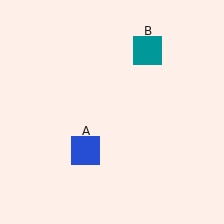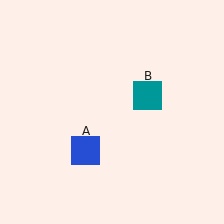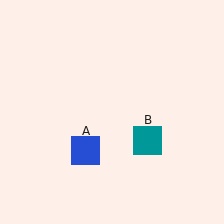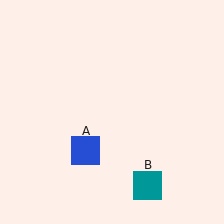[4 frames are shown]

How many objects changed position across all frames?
1 object changed position: teal square (object B).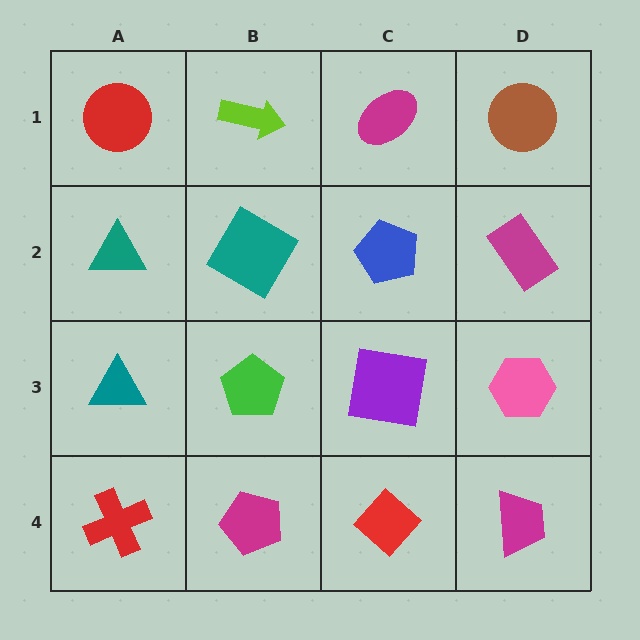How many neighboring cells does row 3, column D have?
3.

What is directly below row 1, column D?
A magenta rectangle.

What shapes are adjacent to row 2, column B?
A lime arrow (row 1, column B), a green pentagon (row 3, column B), a teal triangle (row 2, column A), a blue pentagon (row 2, column C).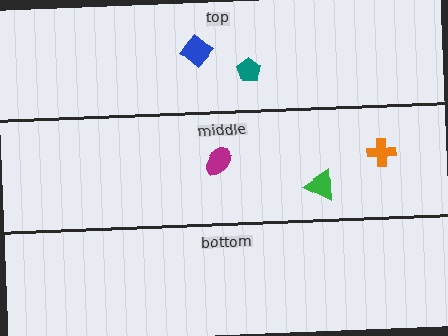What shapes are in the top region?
The blue diamond, the teal pentagon.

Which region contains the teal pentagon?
The top region.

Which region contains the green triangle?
The middle region.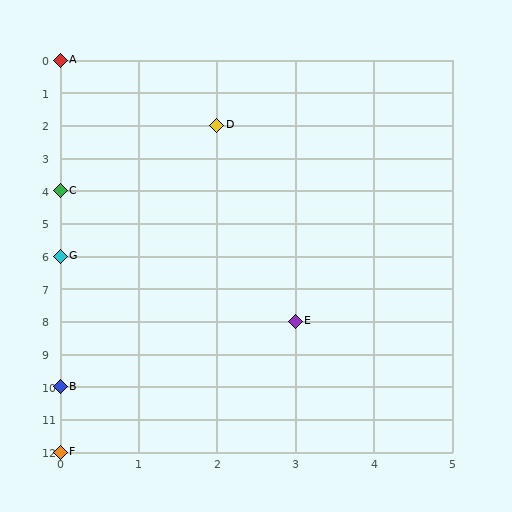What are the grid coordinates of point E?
Point E is at grid coordinates (3, 8).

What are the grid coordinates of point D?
Point D is at grid coordinates (2, 2).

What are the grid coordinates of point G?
Point G is at grid coordinates (0, 6).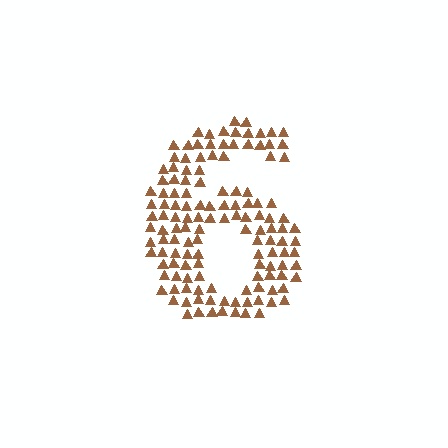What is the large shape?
The large shape is the digit 6.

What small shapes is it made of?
It is made of small triangles.